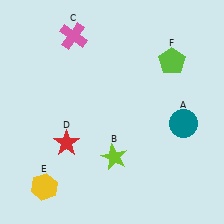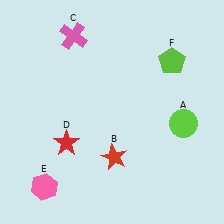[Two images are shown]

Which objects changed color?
A changed from teal to lime. B changed from lime to red. E changed from yellow to pink.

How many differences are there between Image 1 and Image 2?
There are 3 differences between the two images.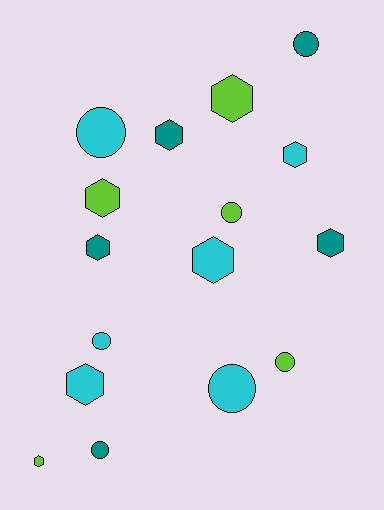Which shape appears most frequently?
Hexagon, with 9 objects.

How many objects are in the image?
There are 16 objects.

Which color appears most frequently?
Cyan, with 6 objects.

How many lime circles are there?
There are 2 lime circles.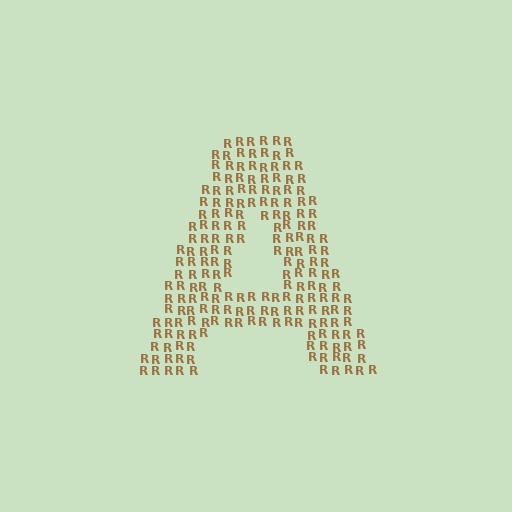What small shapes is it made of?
It is made of small letter R's.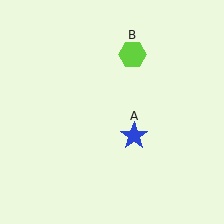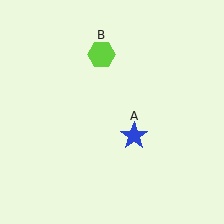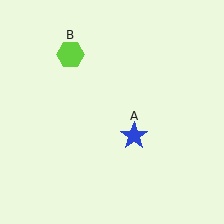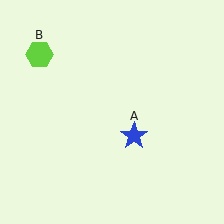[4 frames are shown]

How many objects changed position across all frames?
1 object changed position: lime hexagon (object B).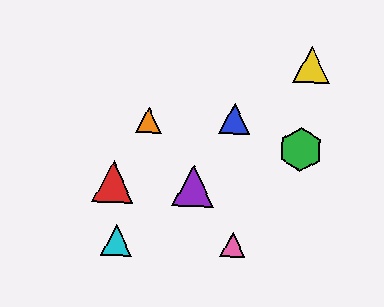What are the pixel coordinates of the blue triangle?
The blue triangle is at (235, 118).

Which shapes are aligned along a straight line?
The purple triangle, the orange triangle, the pink triangle are aligned along a straight line.